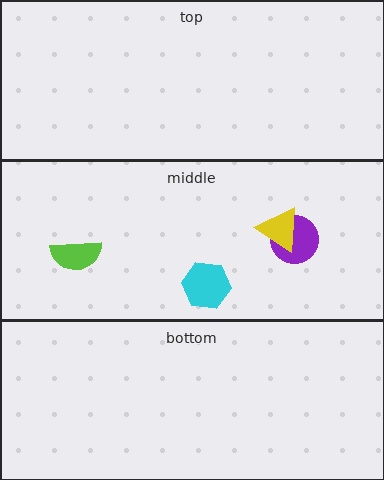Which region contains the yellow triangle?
The middle region.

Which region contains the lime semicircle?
The middle region.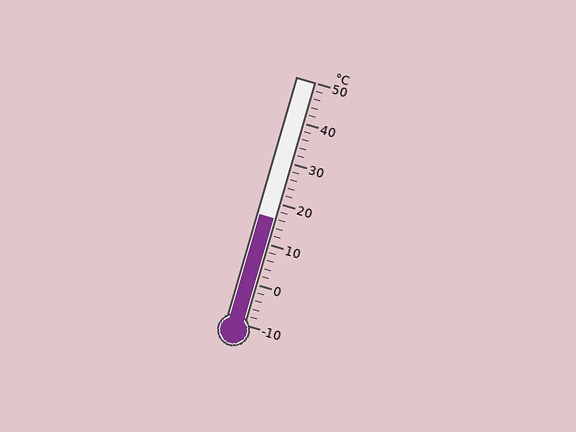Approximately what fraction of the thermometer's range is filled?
The thermometer is filled to approximately 45% of its range.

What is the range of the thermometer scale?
The thermometer scale ranges from -10°C to 50°C.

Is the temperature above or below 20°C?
The temperature is below 20°C.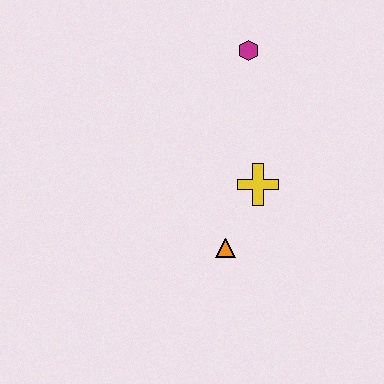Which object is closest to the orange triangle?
The yellow cross is closest to the orange triangle.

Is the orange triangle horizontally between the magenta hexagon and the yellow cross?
No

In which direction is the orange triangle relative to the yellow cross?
The orange triangle is below the yellow cross.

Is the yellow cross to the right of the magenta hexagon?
Yes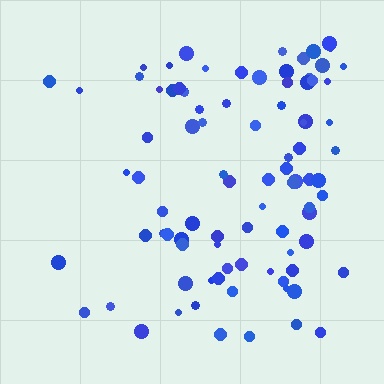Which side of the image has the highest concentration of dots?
The right.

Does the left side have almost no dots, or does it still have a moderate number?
Still a moderate number, just noticeably fewer than the right.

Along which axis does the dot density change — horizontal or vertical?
Horizontal.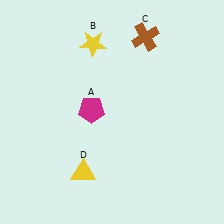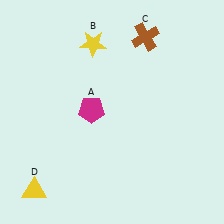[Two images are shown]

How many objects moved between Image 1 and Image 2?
1 object moved between the two images.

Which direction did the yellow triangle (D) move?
The yellow triangle (D) moved left.